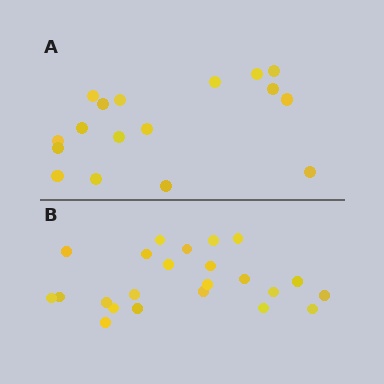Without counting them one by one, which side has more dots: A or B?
Region B (the bottom region) has more dots.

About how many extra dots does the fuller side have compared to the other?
Region B has about 6 more dots than region A.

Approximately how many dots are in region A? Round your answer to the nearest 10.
About 20 dots. (The exact count is 17, which rounds to 20.)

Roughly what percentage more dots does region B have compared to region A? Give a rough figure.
About 35% more.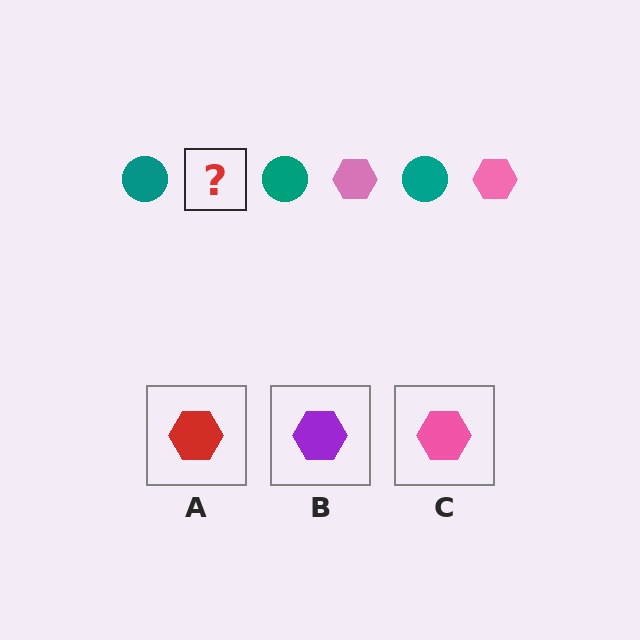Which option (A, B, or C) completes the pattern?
C.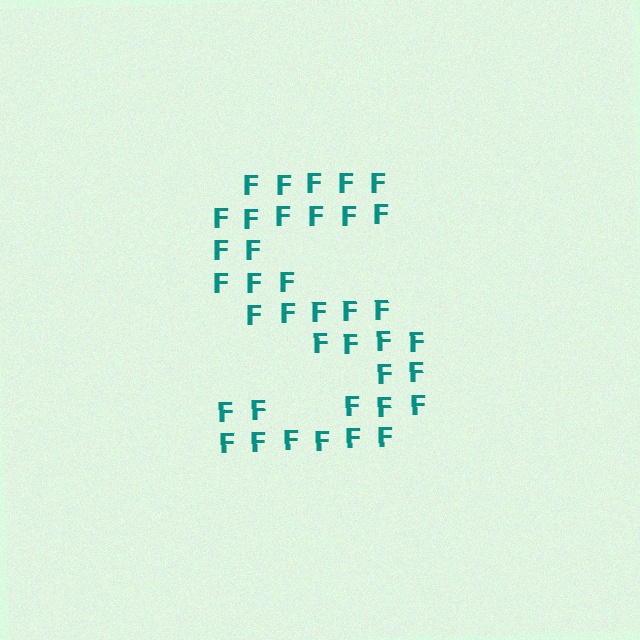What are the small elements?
The small elements are letter F's.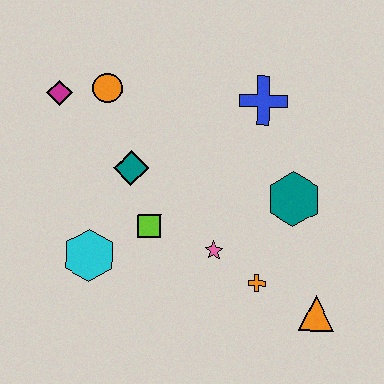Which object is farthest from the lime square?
The orange triangle is farthest from the lime square.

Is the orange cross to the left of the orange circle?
No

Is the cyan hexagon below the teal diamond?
Yes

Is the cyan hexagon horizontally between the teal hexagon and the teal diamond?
No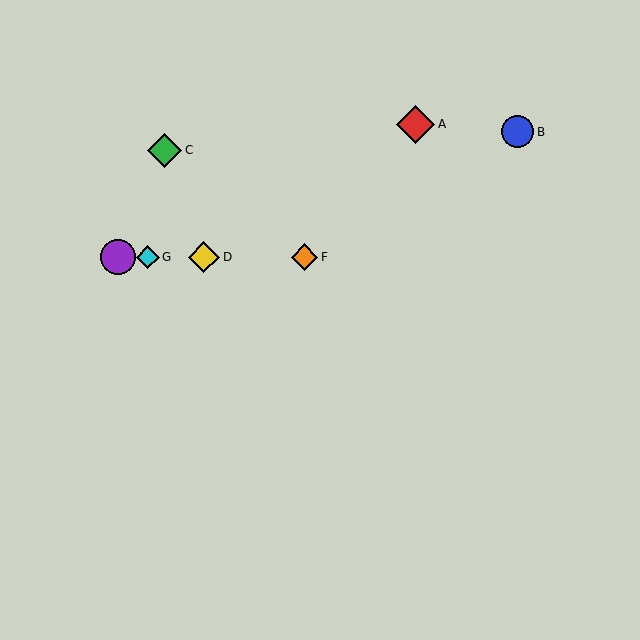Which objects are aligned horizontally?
Objects D, E, F, G are aligned horizontally.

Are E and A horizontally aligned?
No, E is at y≈257 and A is at y≈124.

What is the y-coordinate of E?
Object E is at y≈257.